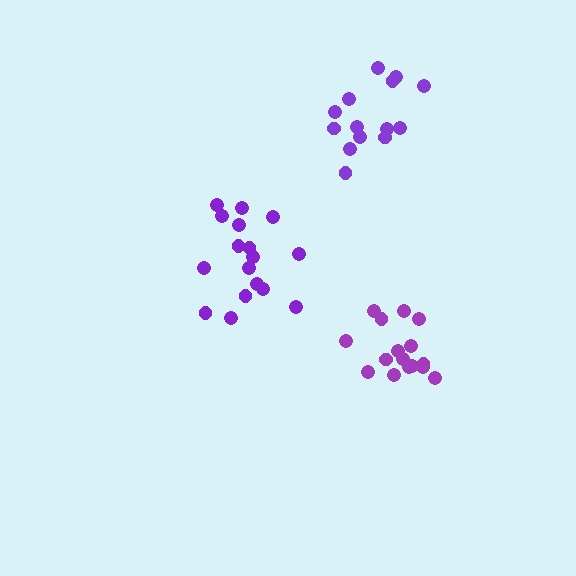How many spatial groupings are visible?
There are 3 spatial groupings.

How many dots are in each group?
Group 1: 16 dots, Group 2: 17 dots, Group 3: 14 dots (47 total).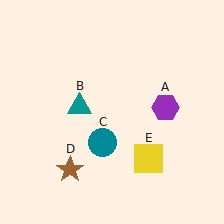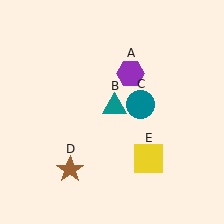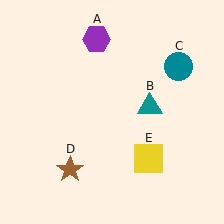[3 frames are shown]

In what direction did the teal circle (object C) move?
The teal circle (object C) moved up and to the right.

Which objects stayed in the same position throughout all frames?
Brown star (object D) and yellow square (object E) remained stationary.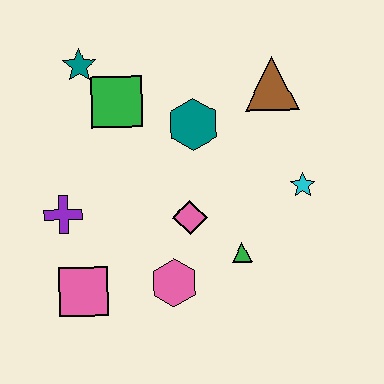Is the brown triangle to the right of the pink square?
Yes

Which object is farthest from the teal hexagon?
The pink square is farthest from the teal hexagon.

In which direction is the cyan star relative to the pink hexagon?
The cyan star is to the right of the pink hexagon.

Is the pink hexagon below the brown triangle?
Yes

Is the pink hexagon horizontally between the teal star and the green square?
No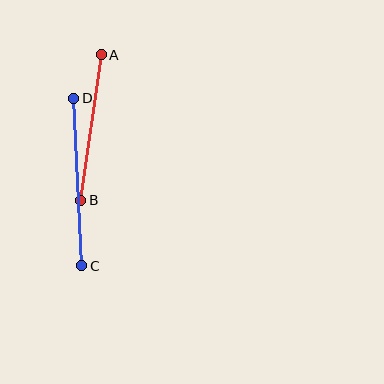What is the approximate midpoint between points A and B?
The midpoint is at approximately (91, 128) pixels.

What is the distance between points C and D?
The distance is approximately 168 pixels.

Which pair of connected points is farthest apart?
Points C and D are farthest apart.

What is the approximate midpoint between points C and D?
The midpoint is at approximately (78, 182) pixels.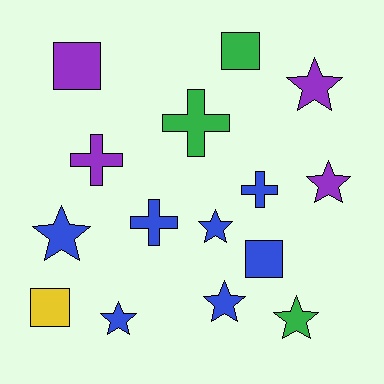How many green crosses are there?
There is 1 green cross.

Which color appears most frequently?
Blue, with 7 objects.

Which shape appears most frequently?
Star, with 7 objects.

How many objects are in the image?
There are 15 objects.